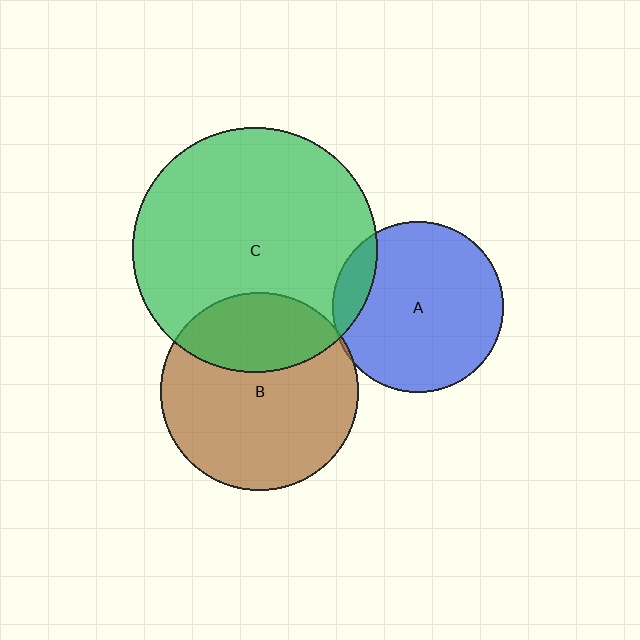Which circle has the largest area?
Circle C (green).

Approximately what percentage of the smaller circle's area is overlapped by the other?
Approximately 10%.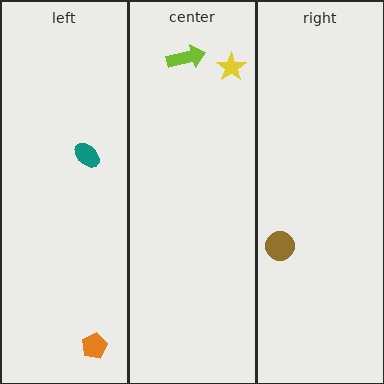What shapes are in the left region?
The teal ellipse, the orange pentagon.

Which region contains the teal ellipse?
The left region.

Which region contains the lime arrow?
The center region.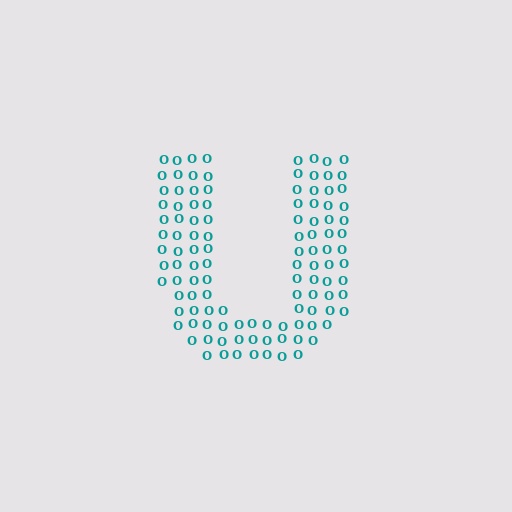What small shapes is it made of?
It is made of small letter O's.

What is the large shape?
The large shape is the letter U.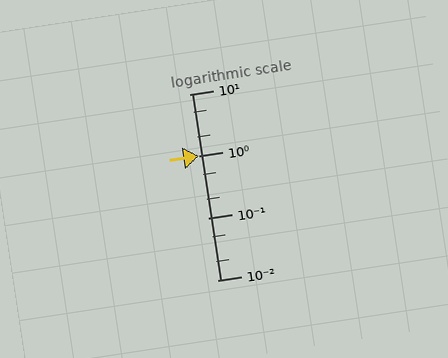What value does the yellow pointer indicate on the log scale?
The pointer indicates approximately 1.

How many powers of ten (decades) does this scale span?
The scale spans 3 decades, from 0.01 to 10.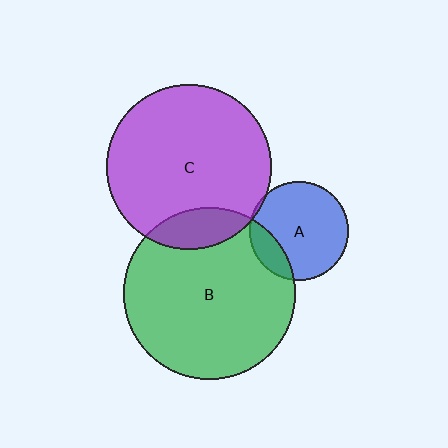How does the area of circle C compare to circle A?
Approximately 2.8 times.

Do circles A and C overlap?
Yes.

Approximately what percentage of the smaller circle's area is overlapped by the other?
Approximately 5%.